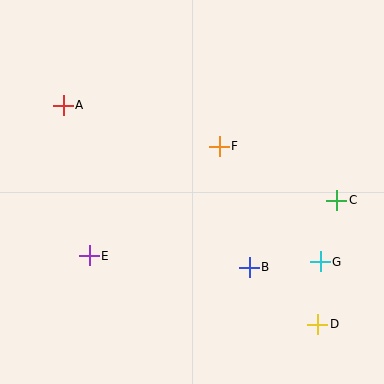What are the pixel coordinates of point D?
Point D is at (318, 324).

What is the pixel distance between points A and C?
The distance between A and C is 290 pixels.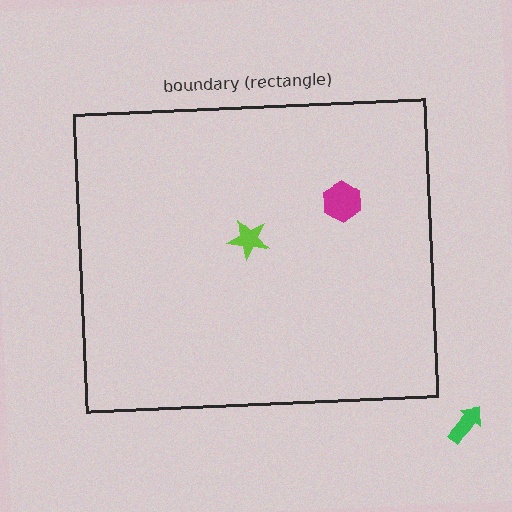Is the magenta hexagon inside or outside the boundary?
Inside.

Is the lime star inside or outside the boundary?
Inside.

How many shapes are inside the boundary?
2 inside, 1 outside.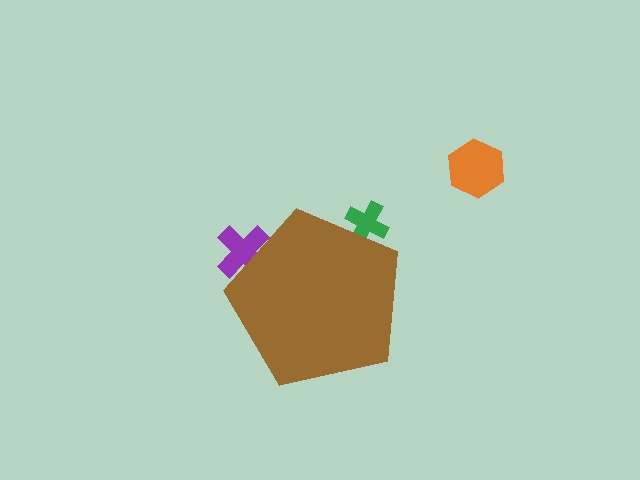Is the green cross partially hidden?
Yes, the green cross is partially hidden behind the brown pentagon.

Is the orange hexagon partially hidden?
No, the orange hexagon is fully visible.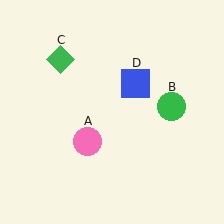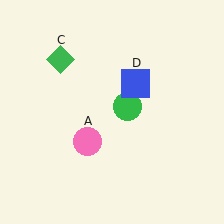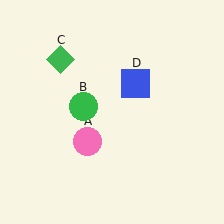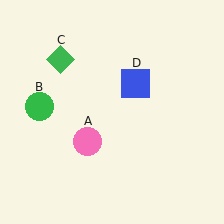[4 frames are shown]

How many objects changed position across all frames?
1 object changed position: green circle (object B).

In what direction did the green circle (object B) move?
The green circle (object B) moved left.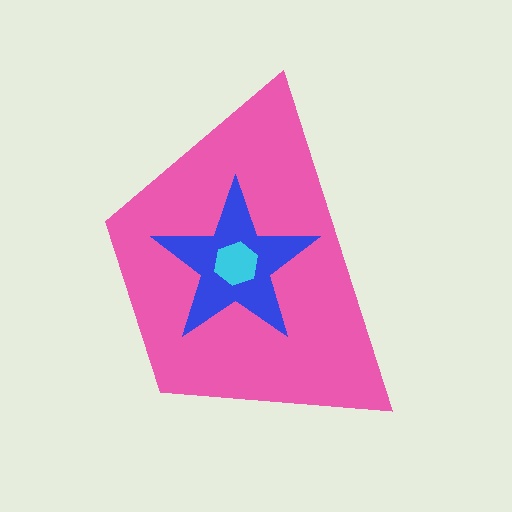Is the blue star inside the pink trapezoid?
Yes.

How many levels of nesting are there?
3.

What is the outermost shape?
The pink trapezoid.